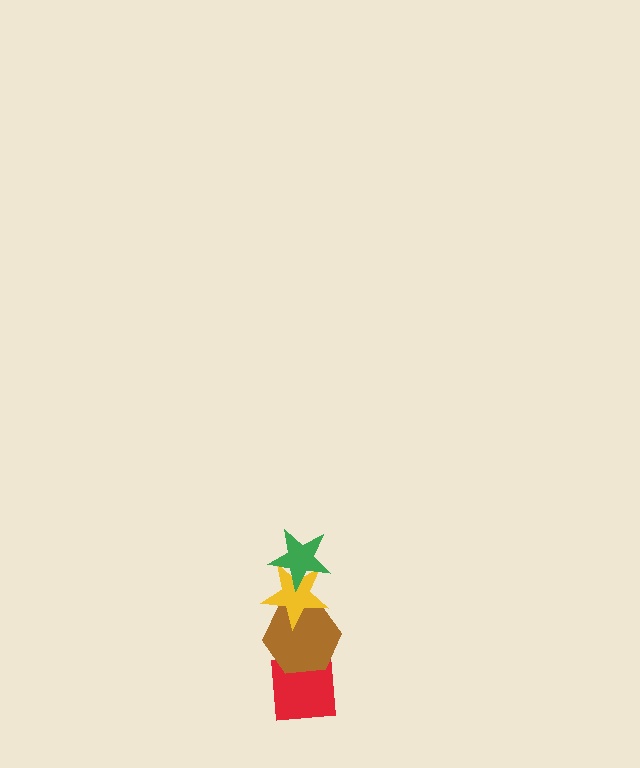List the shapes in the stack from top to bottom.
From top to bottom: the green star, the yellow star, the brown hexagon, the red square.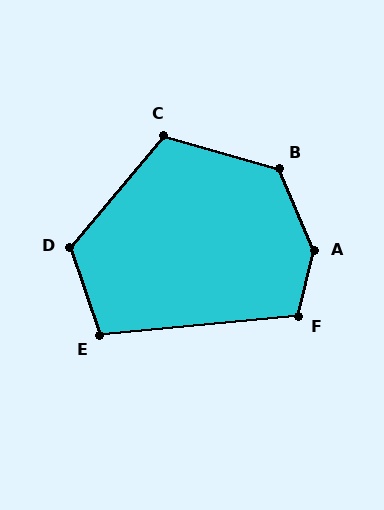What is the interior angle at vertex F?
Approximately 109 degrees (obtuse).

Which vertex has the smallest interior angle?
E, at approximately 103 degrees.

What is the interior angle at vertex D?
Approximately 121 degrees (obtuse).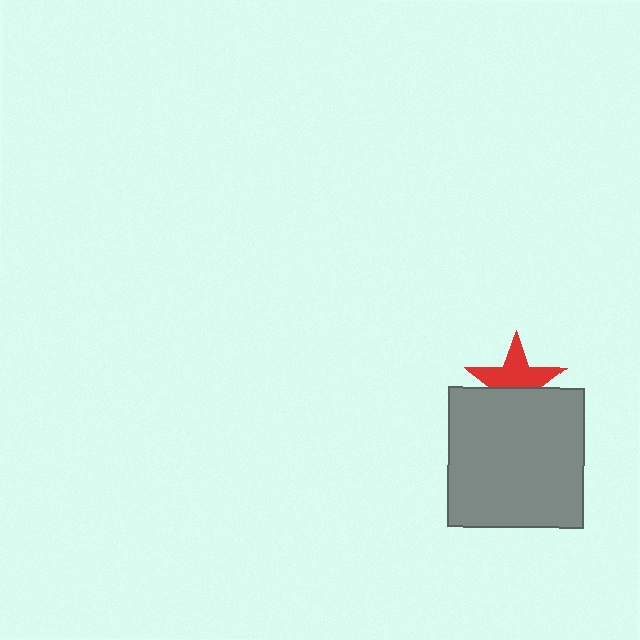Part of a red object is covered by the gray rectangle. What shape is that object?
It is a star.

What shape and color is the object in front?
The object in front is a gray rectangle.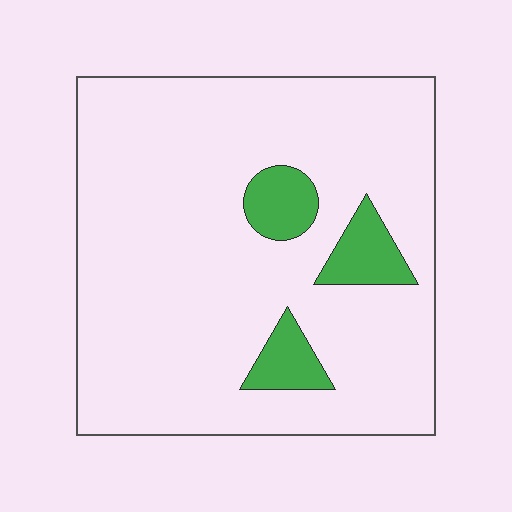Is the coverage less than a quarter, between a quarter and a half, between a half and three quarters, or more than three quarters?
Less than a quarter.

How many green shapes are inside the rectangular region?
3.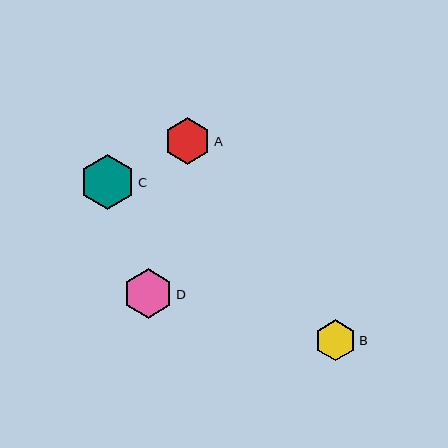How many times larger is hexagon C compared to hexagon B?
Hexagon C is approximately 1.3 times the size of hexagon B.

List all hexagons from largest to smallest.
From largest to smallest: C, D, A, B.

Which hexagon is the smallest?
Hexagon B is the smallest with a size of approximately 41 pixels.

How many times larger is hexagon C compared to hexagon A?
Hexagon C is approximately 1.2 times the size of hexagon A.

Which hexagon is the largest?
Hexagon C is the largest with a size of approximately 55 pixels.